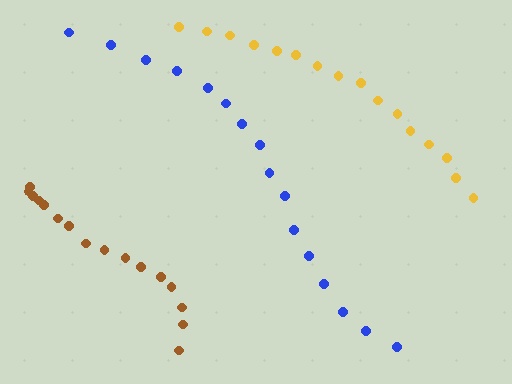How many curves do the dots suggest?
There are 3 distinct paths.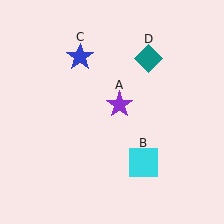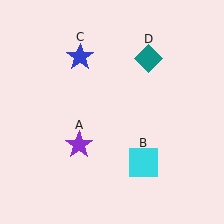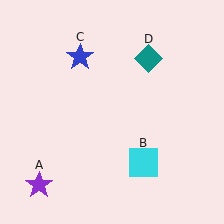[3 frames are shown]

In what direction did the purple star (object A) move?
The purple star (object A) moved down and to the left.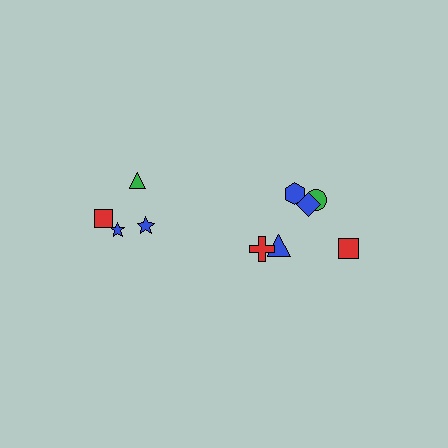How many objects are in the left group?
There are 4 objects.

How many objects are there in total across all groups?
There are 10 objects.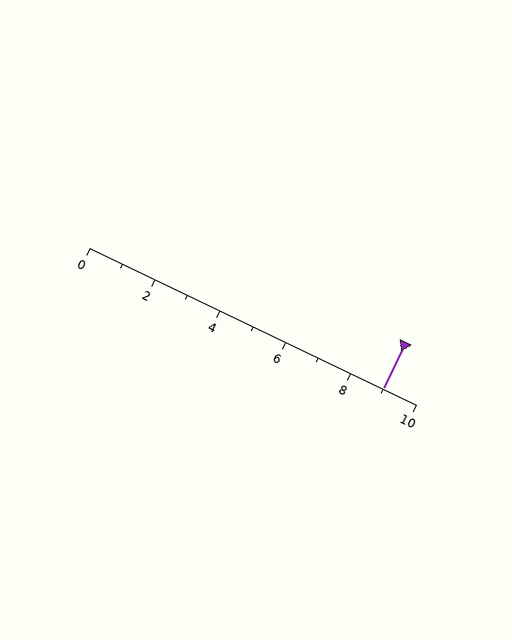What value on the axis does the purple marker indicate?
The marker indicates approximately 9.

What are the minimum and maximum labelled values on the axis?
The axis runs from 0 to 10.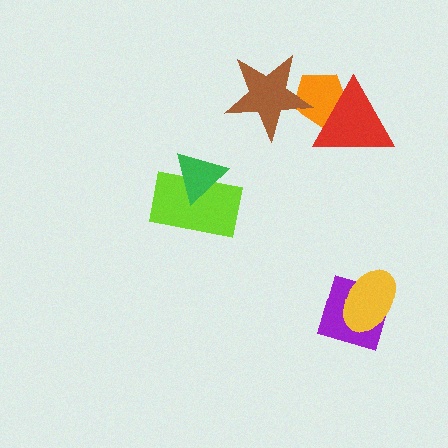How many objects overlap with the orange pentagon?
2 objects overlap with the orange pentagon.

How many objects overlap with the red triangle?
1 object overlaps with the red triangle.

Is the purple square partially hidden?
Yes, it is partially covered by another shape.